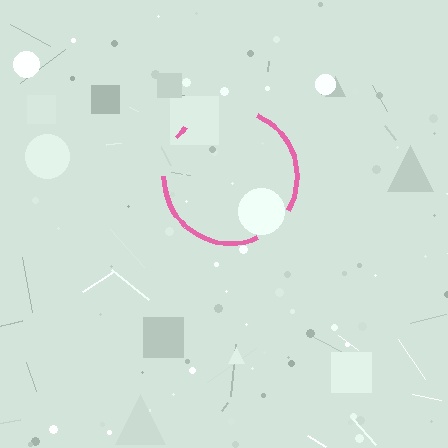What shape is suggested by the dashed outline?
The dashed outline suggests a circle.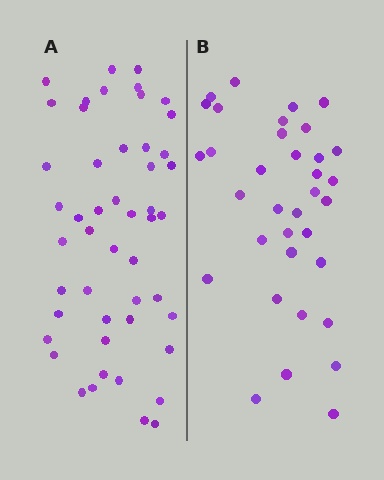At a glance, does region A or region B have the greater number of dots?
Region A (the left region) has more dots.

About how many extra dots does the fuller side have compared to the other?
Region A has approximately 15 more dots than region B.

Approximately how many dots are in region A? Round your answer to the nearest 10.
About 50 dots. (The exact count is 49, which rounds to 50.)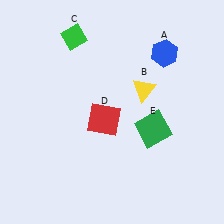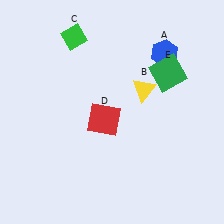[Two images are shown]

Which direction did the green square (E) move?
The green square (E) moved up.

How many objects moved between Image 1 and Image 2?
1 object moved between the two images.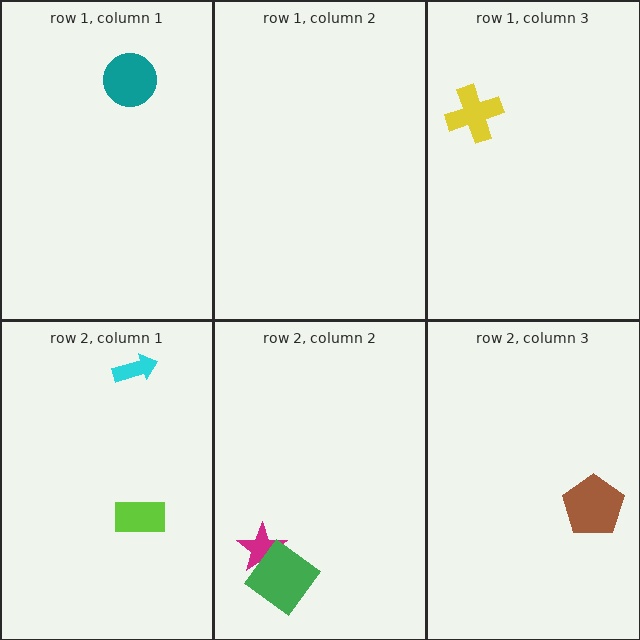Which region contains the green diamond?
The row 2, column 2 region.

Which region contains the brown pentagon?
The row 2, column 3 region.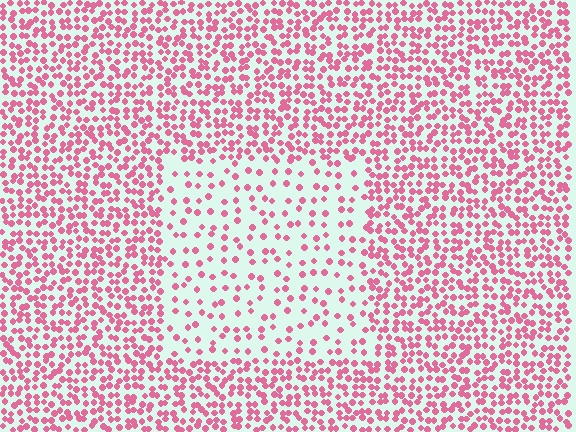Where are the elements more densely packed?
The elements are more densely packed outside the rectangle boundary.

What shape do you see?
I see a rectangle.